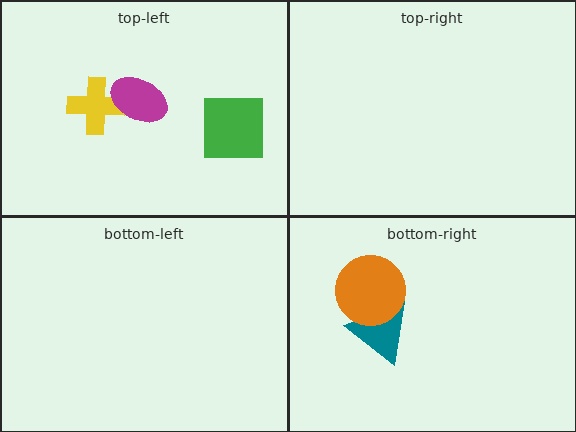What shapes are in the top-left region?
The green square, the yellow cross, the magenta ellipse.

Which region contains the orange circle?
The bottom-right region.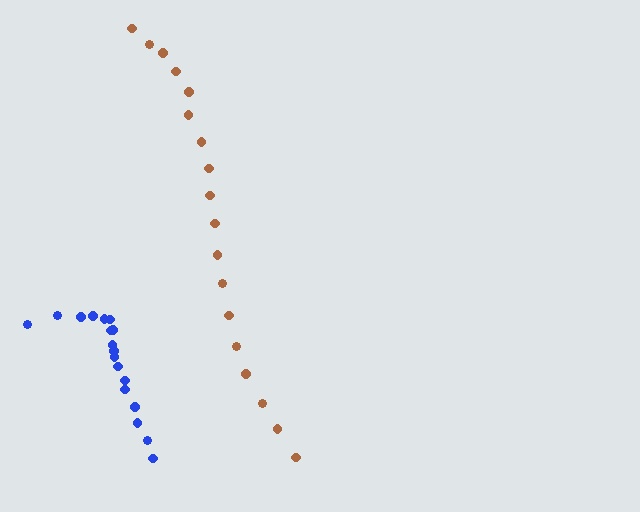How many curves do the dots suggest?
There are 2 distinct paths.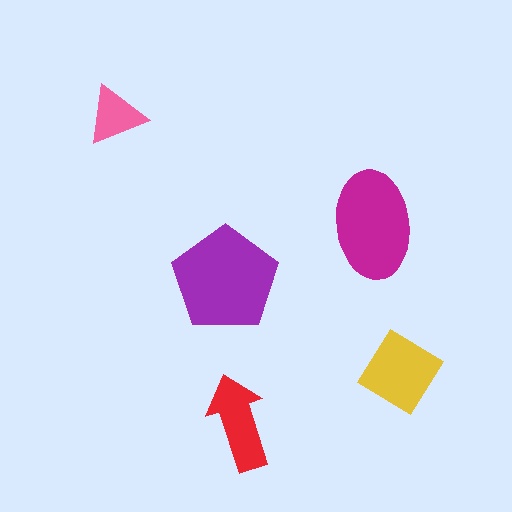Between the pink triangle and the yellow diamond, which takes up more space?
The yellow diamond.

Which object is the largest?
The purple pentagon.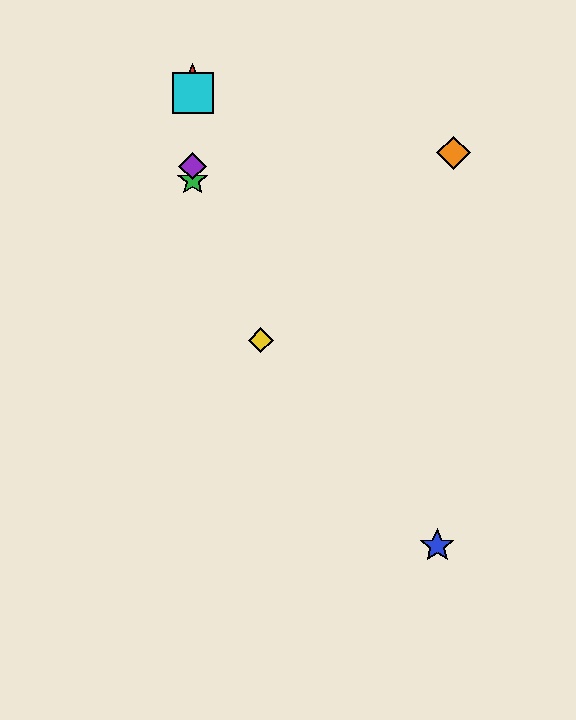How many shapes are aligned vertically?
4 shapes (the red star, the green star, the purple diamond, the cyan square) are aligned vertically.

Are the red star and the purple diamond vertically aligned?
Yes, both are at x≈193.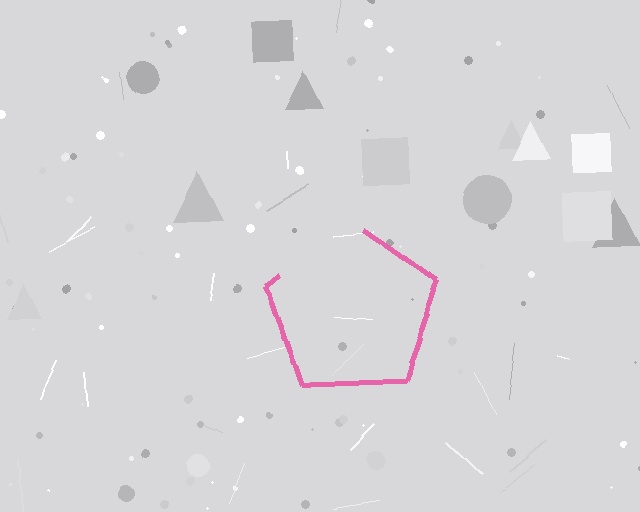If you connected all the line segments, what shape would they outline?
They would outline a pentagon.